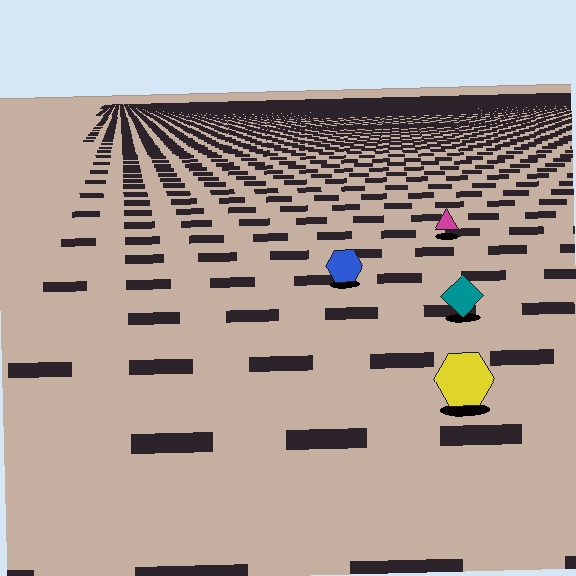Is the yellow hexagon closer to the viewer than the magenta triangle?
Yes. The yellow hexagon is closer — you can tell from the texture gradient: the ground texture is coarser near it.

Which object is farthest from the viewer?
The magenta triangle is farthest from the viewer. It appears smaller and the ground texture around it is denser.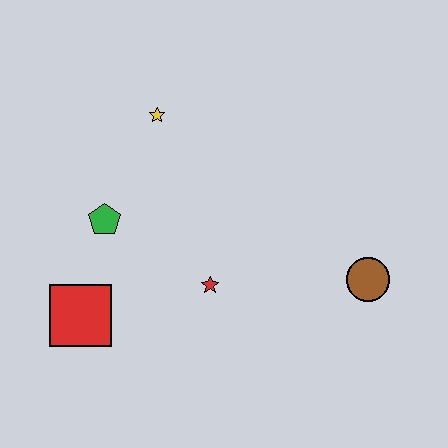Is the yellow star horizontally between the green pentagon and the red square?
No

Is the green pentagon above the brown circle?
Yes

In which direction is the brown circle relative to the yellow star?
The brown circle is to the right of the yellow star.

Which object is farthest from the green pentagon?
The brown circle is farthest from the green pentagon.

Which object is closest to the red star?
The green pentagon is closest to the red star.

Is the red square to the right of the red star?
No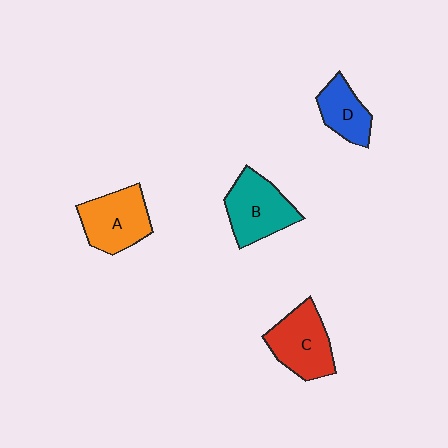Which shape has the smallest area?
Shape D (blue).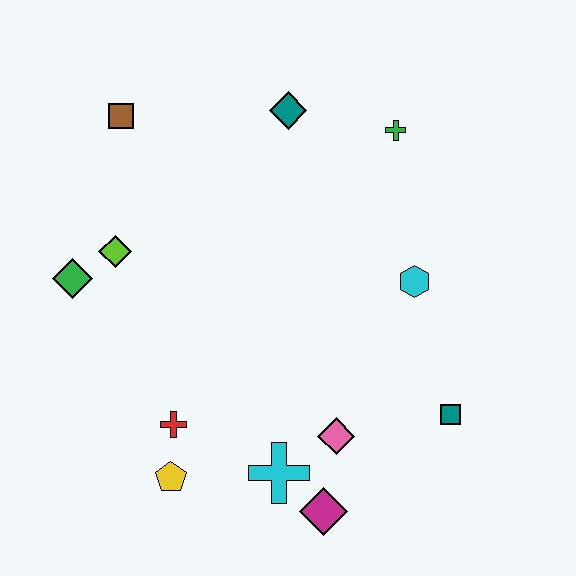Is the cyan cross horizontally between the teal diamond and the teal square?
No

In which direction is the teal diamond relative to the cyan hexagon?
The teal diamond is above the cyan hexagon.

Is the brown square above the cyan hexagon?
Yes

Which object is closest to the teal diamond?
The green cross is closest to the teal diamond.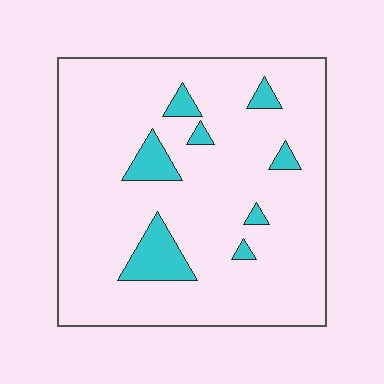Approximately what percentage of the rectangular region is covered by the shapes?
Approximately 10%.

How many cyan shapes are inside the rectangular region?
8.